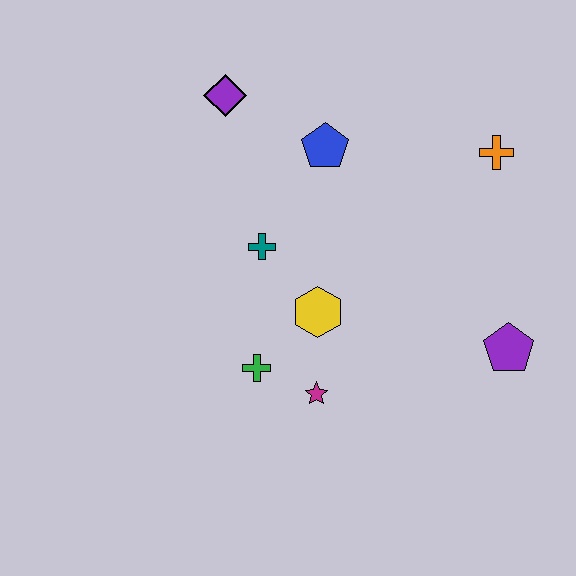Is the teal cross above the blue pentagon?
No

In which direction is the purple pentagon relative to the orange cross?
The purple pentagon is below the orange cross.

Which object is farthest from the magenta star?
The purple diamond is farthest from the magenta star.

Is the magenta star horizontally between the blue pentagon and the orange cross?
No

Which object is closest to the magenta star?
The green cross is closest to the magenta star.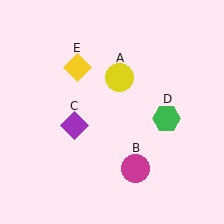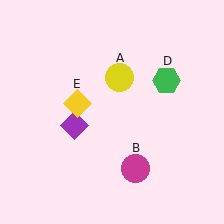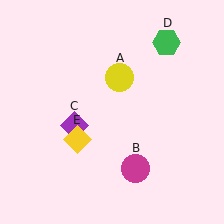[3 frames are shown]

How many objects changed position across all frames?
2 objects changed position: green hexagon (object D), yellow diamond (object E).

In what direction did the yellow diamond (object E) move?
The yellow diamond (object E) moved down.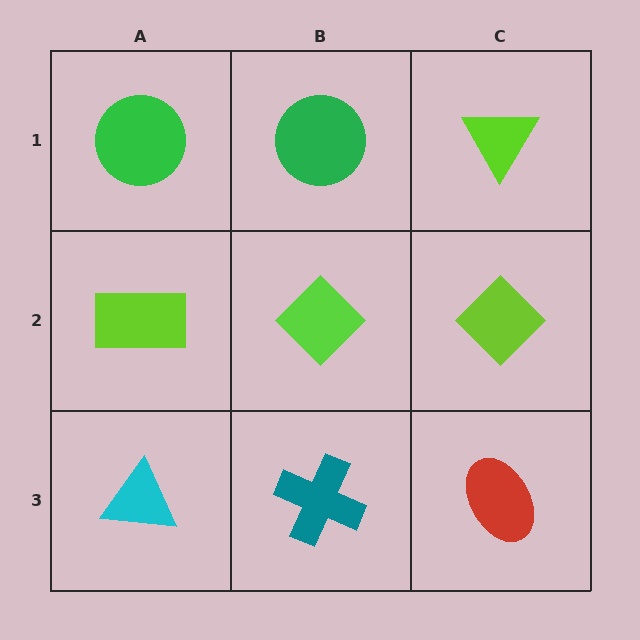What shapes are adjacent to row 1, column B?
A lime diamond (row 2, column B), a green circle (row 1, column A), a lime triangle (row 1, column C).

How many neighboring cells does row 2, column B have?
4.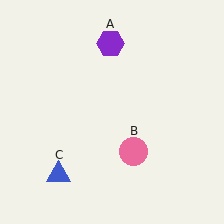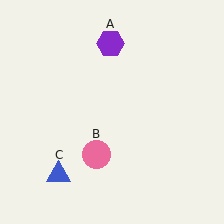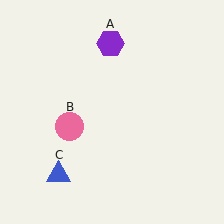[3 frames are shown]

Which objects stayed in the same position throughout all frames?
Purple hexagon (object A) and blue triangle (object C) remained stationary.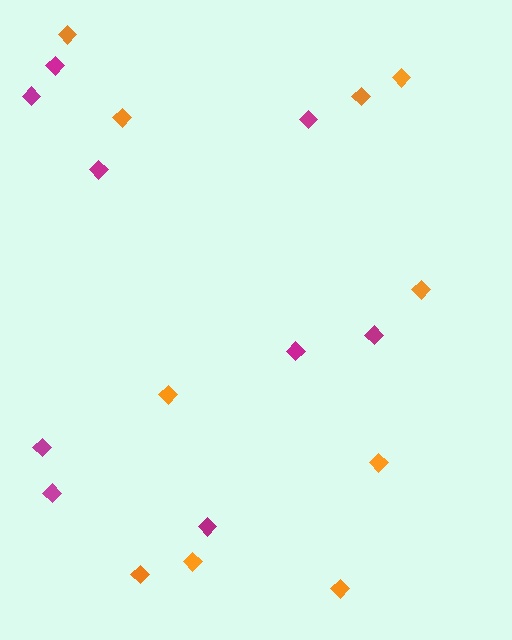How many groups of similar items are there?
There are 2 groups: one group of orange diamonds (10) and one group of magenta diamonds (9).